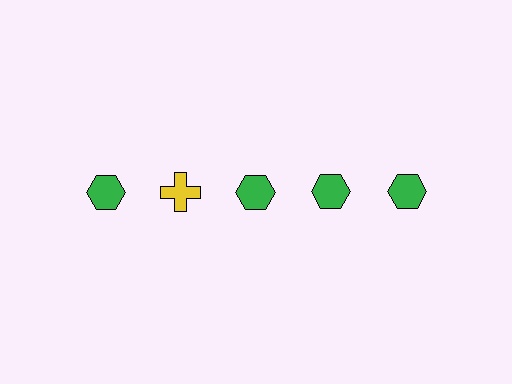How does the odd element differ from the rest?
It differs in both color (yellow instead of green) and shape (cross instead of hexagon).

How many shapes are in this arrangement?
There are 5 shapes arranged in a grid pattern.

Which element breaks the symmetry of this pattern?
The yellow cross in the top row, second from left column breaks the symmetry. All other shapes are green hexagons.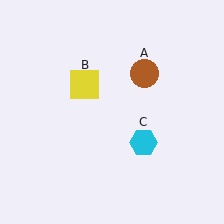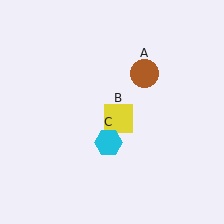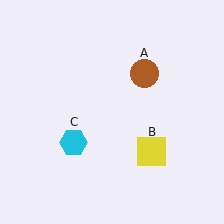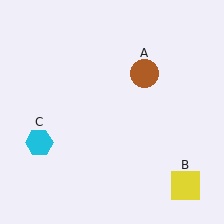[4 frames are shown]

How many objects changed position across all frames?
2 objects changed position: yellow square (object B), cyan hexagon (object C).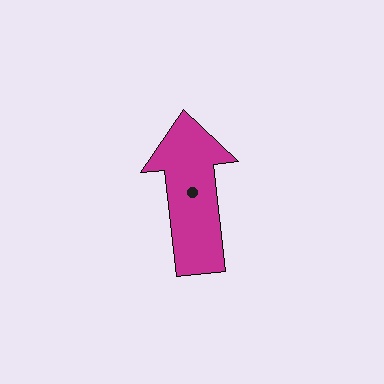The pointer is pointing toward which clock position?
Roughly 12 o'clock.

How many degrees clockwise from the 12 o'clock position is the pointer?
Approximately 354 degrees.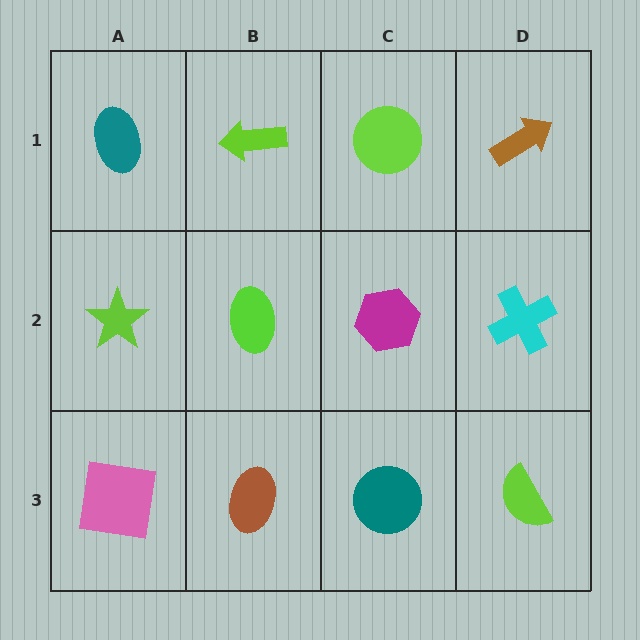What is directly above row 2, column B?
A lime arrow.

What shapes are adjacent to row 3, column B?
A lime ellipse (row 2, column B), a pink square (row 3, column A), a teal circle (row 3, column C).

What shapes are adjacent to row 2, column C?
A lime circle (row 1, column C), a teal circle (row 3, column C), a lime ellipse (row 2, column B), a cyan cross (row 2, column D).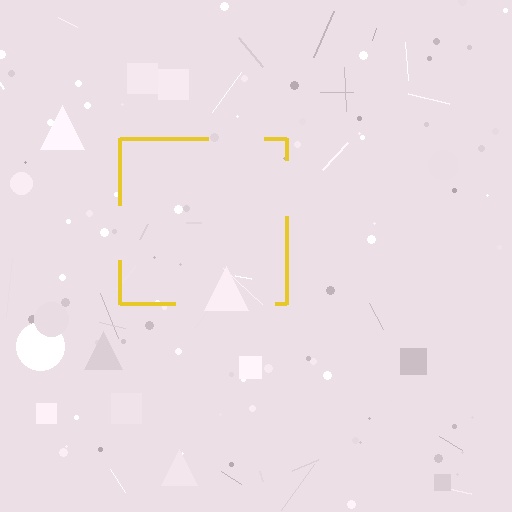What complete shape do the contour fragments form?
The contour fragments form a square.